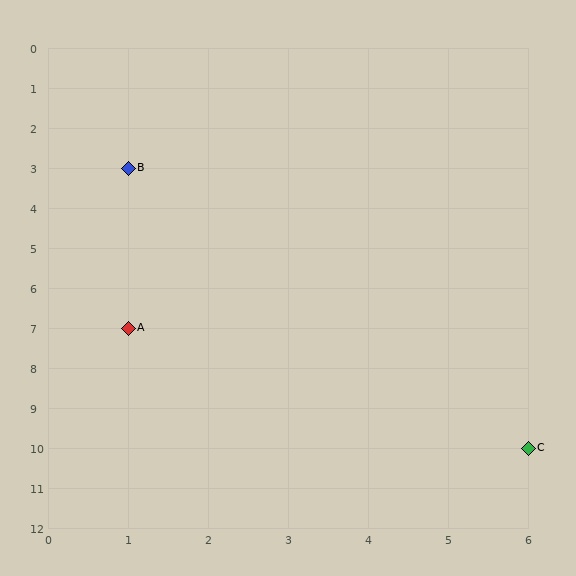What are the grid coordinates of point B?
Point B is at grid coordinates (1, 3).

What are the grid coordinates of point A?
Point A is at grid coordinates (1, 7).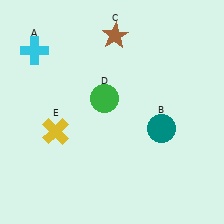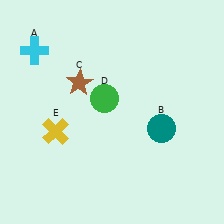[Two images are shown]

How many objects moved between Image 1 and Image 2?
1 object moved between the two images.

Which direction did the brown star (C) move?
The brown star (C) moved down.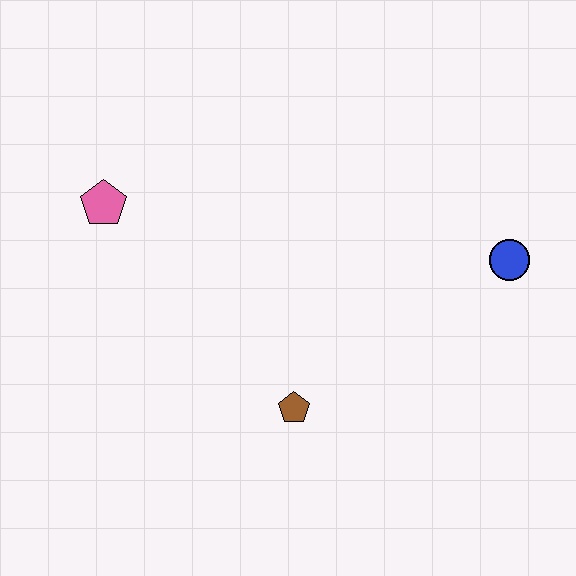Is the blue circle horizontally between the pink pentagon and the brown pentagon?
No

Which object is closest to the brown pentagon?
The blue circle is closest to the brown pentagon.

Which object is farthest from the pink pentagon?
The blue circle is farthest from the pink pentagon.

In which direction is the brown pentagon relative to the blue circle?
The brown pentagon is to the left of the blue circle.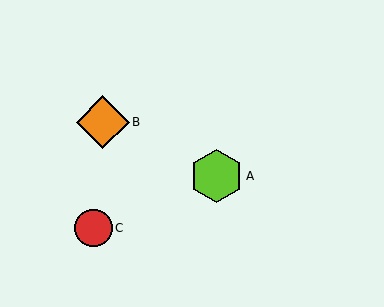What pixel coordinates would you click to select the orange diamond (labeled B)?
Click at (103, 122) to select the orange diamond B.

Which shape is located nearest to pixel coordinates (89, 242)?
The red circle (labeled C) at (94, 228) is nearest to that location.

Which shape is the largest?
The orange diamond (labeled B) is the largest.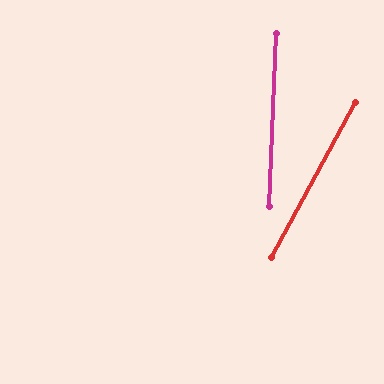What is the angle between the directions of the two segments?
Approximately 26 degrees.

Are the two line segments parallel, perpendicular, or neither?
Neither parallel nor perpendicular — they differ by about 26°.